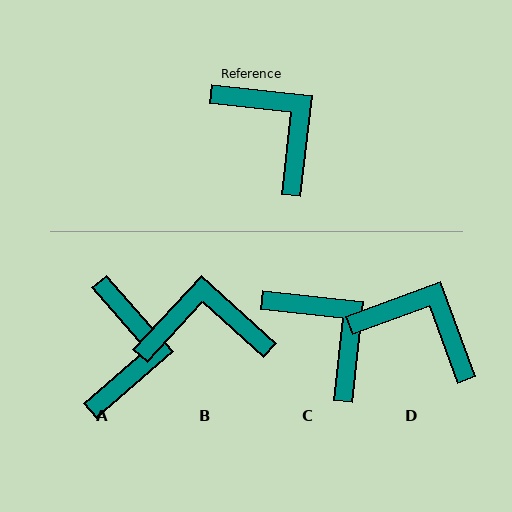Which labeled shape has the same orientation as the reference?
C.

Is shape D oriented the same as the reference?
No, it is off by about 27 degrees.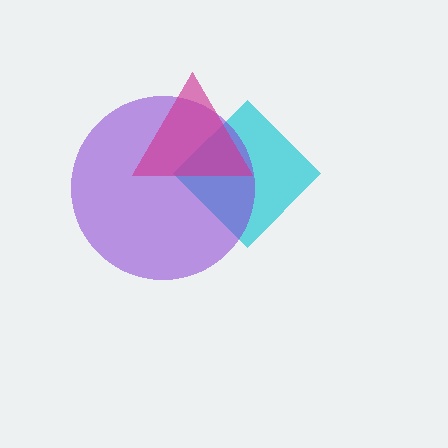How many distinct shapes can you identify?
There are 3 distinct shapes: a cyan diamond, a purple circle, a magenta triangle.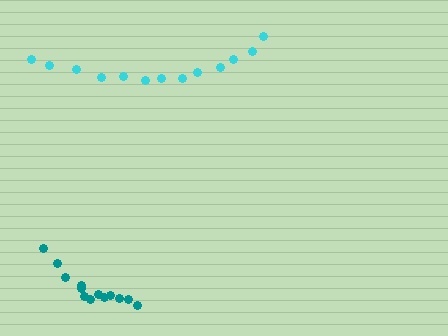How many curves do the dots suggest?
There are 2 distinct paths.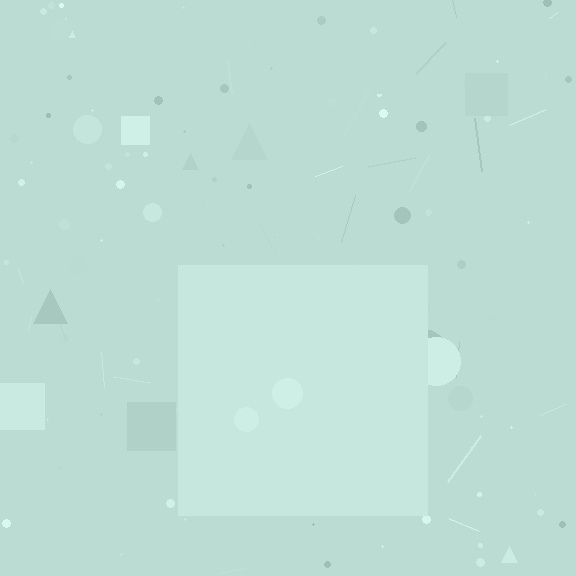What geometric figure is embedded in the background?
A square is embedded in the background.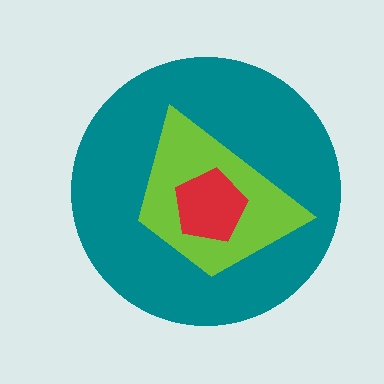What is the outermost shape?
The teal circle.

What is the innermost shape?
The red pentagon.